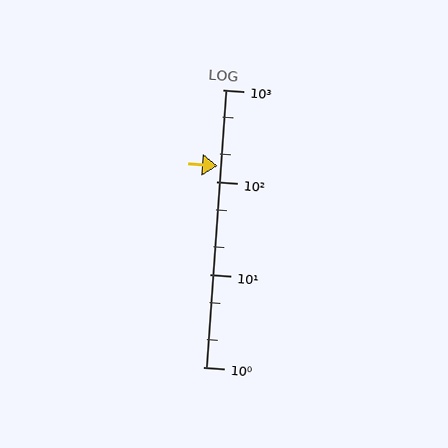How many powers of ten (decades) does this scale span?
The scale spans 3 decades, from 1 to 1000.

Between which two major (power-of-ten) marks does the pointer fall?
The pointer is between 100 and 1000.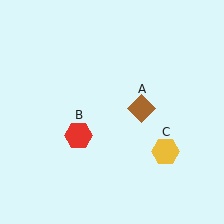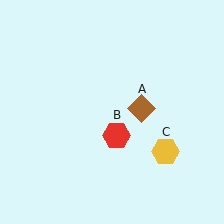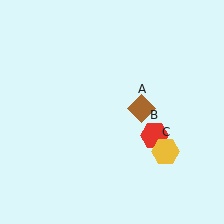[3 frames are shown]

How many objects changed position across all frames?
1 object changed position: red hexagon (object B).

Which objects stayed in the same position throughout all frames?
Brown diamond (object A) and yellow hexagon (object C) remained stationary.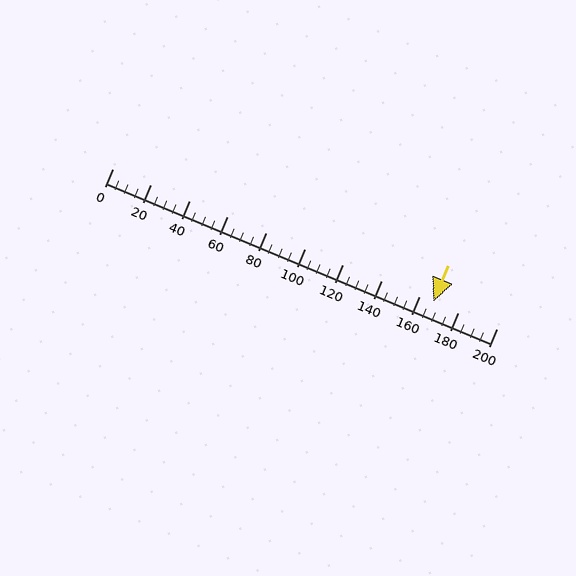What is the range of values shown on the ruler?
The ruler shows values from 0 to 200.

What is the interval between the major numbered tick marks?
The major tick marks are spaced 20 units apart.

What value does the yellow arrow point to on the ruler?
The yellow arrow points to approximately 167.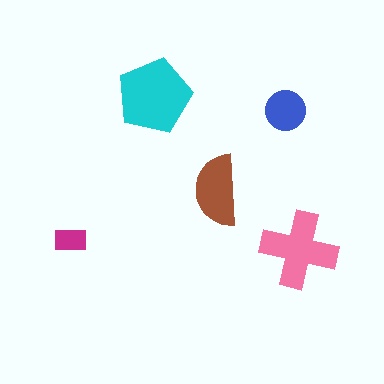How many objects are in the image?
There are 5 objects in the image.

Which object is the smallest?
The magenta rectangle.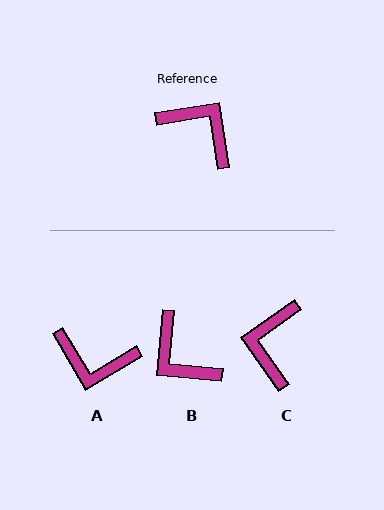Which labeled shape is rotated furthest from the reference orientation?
B, about 166 degrees away.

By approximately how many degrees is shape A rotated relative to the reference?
Approximately 158 degrees clockwise.